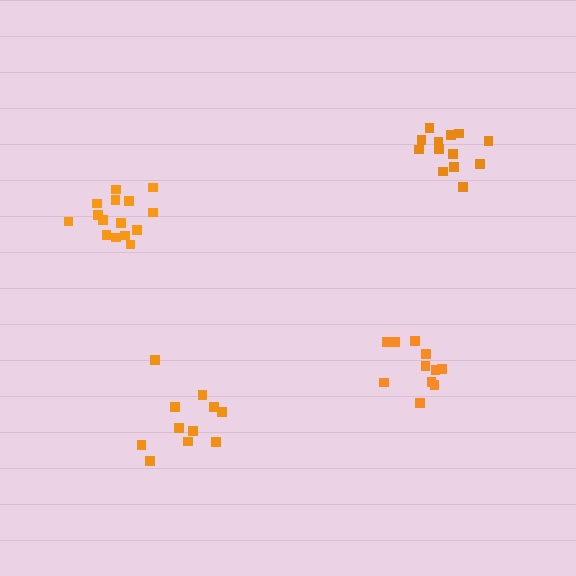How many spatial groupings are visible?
There are 4 spatial groupings.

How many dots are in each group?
Group 1: 11 dots, Group 2: 13 dots, Group 3: 11 dots, Group 4: 15 dots (50 total).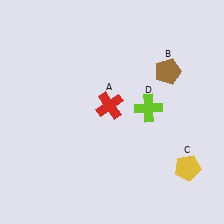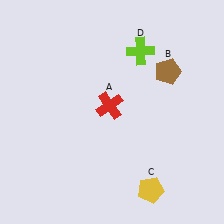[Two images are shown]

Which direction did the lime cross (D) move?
The lime cross (D) moved up.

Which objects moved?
The objects that moved are: the yellow pentagon (C), the lime cross (D).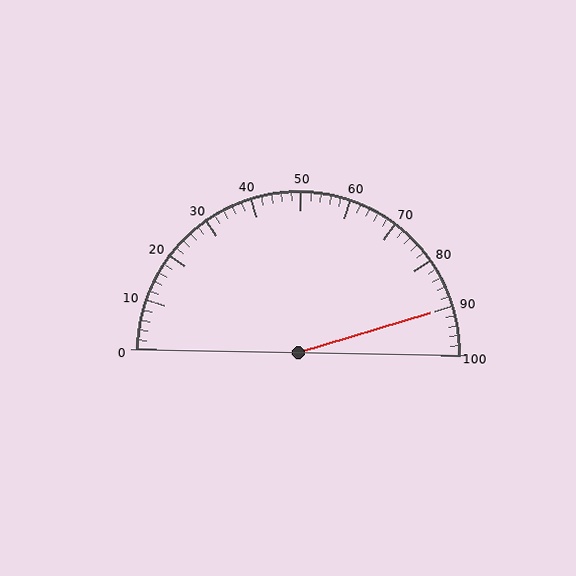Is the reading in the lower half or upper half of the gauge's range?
The reading is in the upper half of the range (0 to 100).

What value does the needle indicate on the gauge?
The needle indicates approximately 90.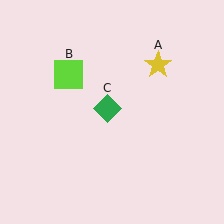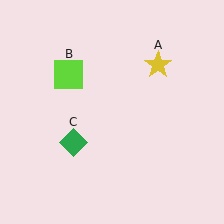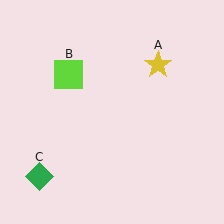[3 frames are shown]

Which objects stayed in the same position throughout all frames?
Yellow star (object A) and lime square (object B) remained stationary.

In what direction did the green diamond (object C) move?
The green diamond (object C) moved down and to the left.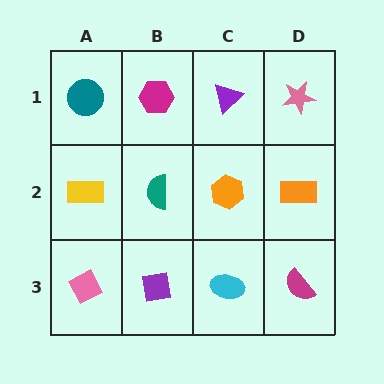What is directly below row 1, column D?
An orange rectangle.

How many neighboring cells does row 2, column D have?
3.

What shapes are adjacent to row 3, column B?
A teal semicircle (row 2, column B), a pink diamond (row 3, column A), a cyan ellipse (row 3, column C).